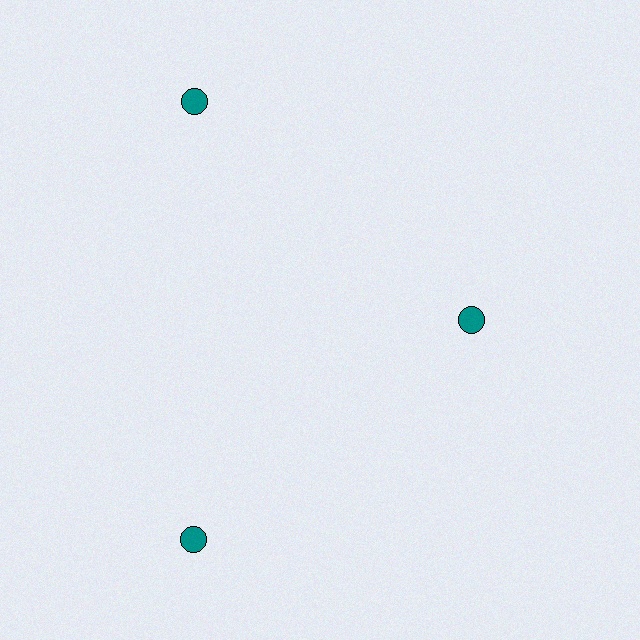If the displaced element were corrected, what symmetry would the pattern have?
It would have 3-fold rotational symmetry — the pattern would map onto itself every 120 degrees.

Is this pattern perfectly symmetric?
No. The 3 teal circles are arranged in a ring, but one element near the 3 o'clock position is pulled inward toward the center, breaking the 3-fold rotational symmetry.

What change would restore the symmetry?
The symmetry would be restored by moving it outward, back onto the ring so that all 3 circles sit at equal angles and equal distance from the center.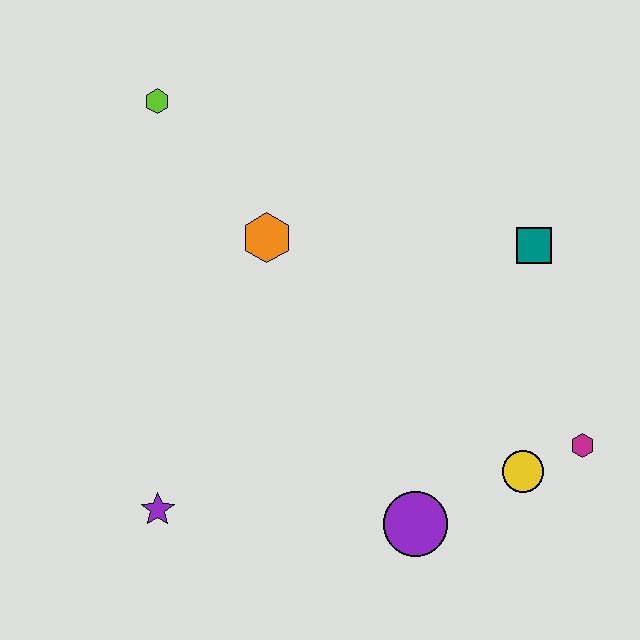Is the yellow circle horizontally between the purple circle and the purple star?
No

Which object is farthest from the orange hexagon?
The magenta hexagon is farthest from the orange hexagon.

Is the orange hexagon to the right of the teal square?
No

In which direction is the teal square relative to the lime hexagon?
The teal square is to the right of the lime hexagon.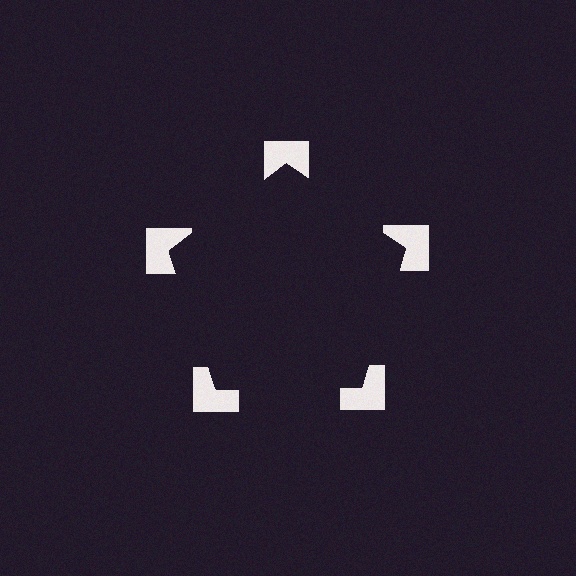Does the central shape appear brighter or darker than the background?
It typically appears slightly darker than the background, even though no actual brightness change is drawn.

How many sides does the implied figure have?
5 sides.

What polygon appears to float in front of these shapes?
An illusory pentagon — its edges are inferred from the aligned wedge cuts in the notched squares, not physically drawn.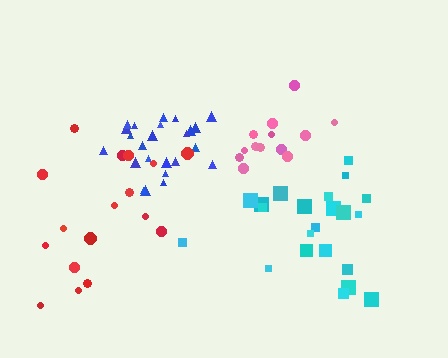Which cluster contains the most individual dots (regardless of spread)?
Blue (24).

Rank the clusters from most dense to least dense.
blue, pink, cyan, red.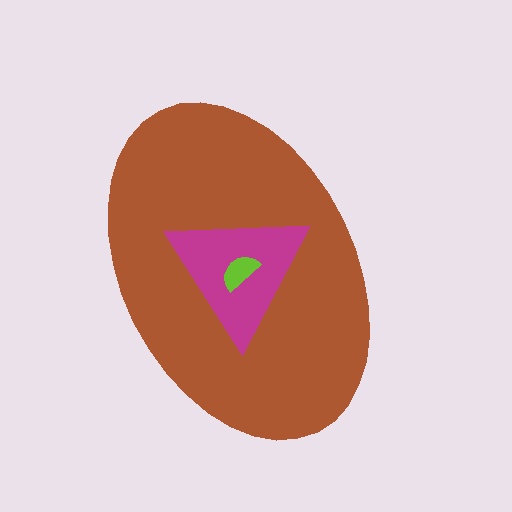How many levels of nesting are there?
3.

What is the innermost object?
The lime semicircle.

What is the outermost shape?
The brown ellipse.